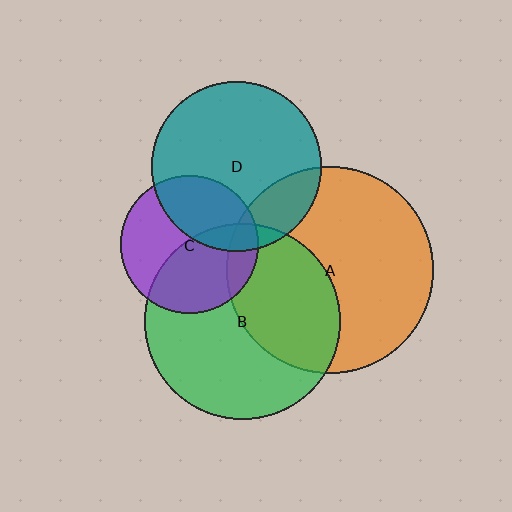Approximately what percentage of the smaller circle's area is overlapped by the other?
Approximately 10%.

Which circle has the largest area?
Circle A (orange).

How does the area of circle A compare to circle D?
Approximately 1.5 times.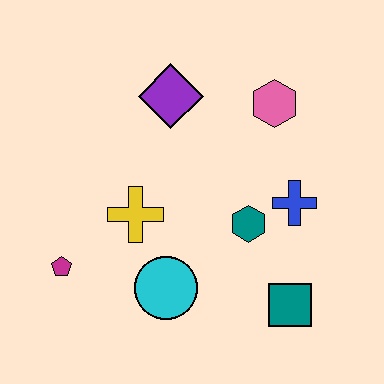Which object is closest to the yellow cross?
The cyan circle is closest to the yellow cross.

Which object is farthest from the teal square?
The purple diamond is farthest from the teal square.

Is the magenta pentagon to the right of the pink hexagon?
No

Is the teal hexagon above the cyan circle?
Yes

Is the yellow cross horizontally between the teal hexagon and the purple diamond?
No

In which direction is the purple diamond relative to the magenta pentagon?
The purple diamond is above the magenta pentagon.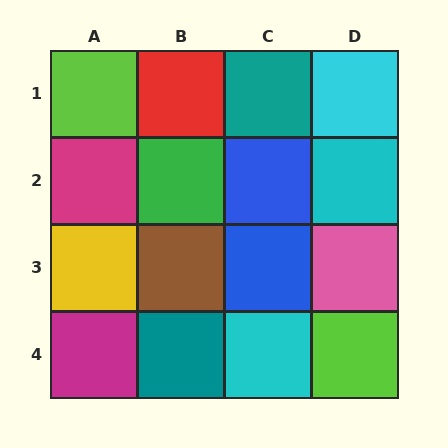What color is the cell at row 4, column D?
Lime.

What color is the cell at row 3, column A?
Yellow.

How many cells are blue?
2 cells are blue.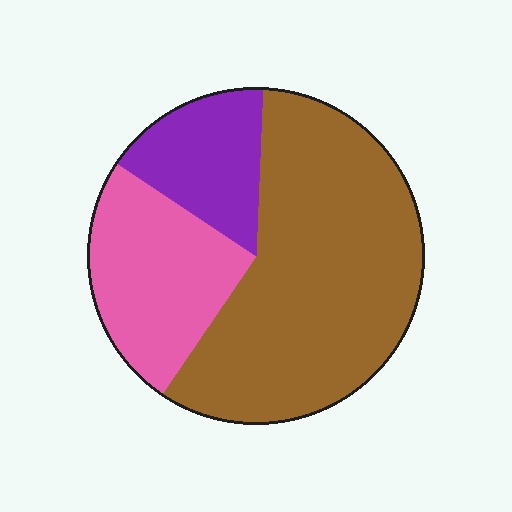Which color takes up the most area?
Brown, at roughly 60%.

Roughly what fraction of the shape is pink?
Pink takes up between a sixth and a third of the shape.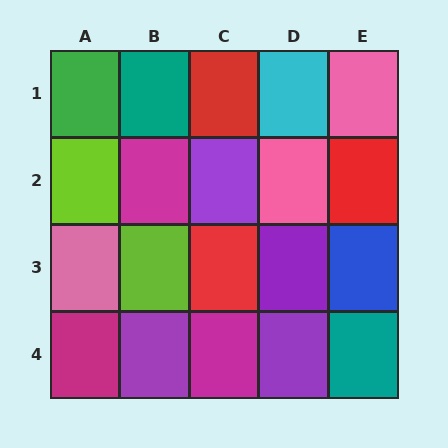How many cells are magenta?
3 cells are magenta.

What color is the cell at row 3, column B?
Lime.